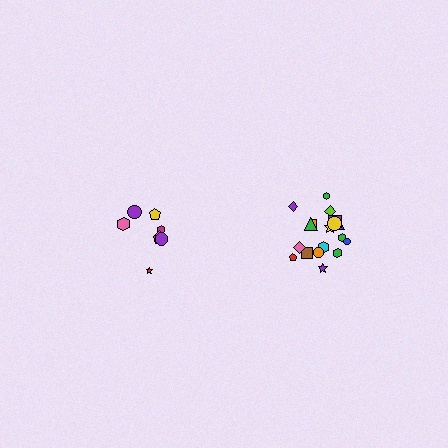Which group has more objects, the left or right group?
The right group.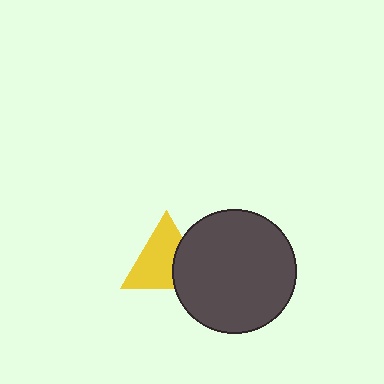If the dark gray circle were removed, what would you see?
You would see the complete yellow triangle.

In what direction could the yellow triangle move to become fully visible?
The yellow triangle could move left. That would shift it out from behind the dark gray circle entirely.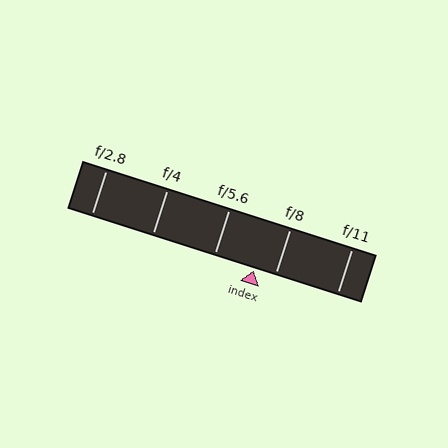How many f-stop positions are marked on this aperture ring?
There are 5 f-stop positions marked.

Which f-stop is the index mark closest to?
The index mark is closest to f/8.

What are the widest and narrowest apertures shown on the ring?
The widest aperture shown is f/2.8 and the narrowest is f/11.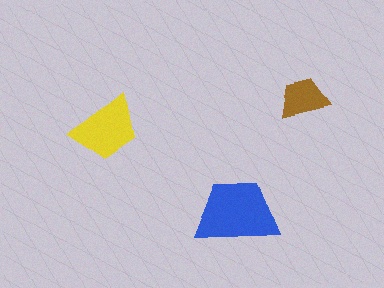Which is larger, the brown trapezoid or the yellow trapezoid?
The yellow one.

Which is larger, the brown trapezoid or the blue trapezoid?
The blue one.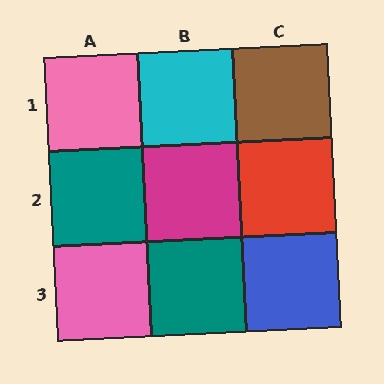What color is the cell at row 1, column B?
Cyan.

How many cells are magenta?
1 cell is magenta.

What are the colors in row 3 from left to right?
Pink, teal, blue.